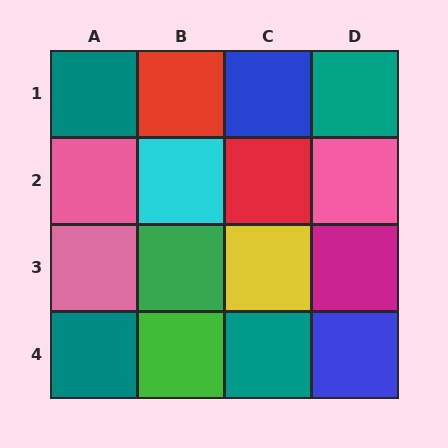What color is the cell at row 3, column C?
Yellow.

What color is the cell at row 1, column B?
Red.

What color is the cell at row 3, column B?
Green.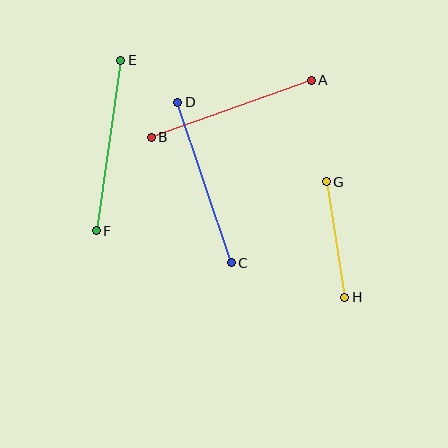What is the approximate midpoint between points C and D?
The midpoint is at approximately (205, 183) pixels.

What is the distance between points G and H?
The distance is approximately 117 pixels.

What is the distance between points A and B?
The distance is approximately 169 pixels.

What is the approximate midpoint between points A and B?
The midpoint is at approximately (231, 109) pixels.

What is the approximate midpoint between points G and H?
The midpoint is at approximately (336, 240) pixels.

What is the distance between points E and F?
The distance is approximately 172 pixels.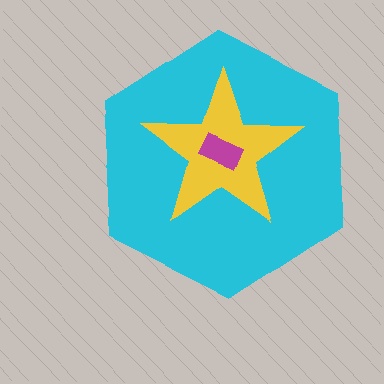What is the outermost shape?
The cyan hexagon.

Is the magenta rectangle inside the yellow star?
Yes.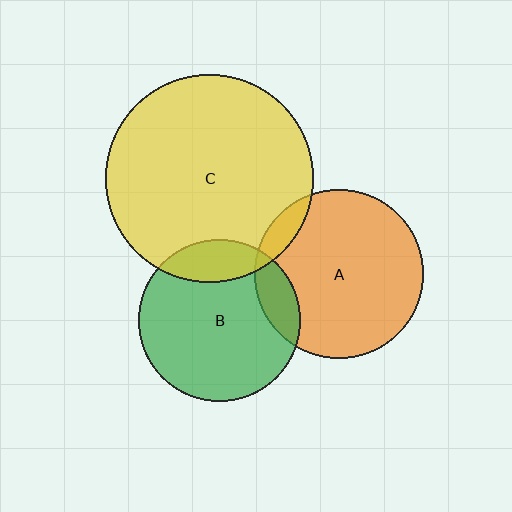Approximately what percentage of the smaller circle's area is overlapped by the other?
Approximately 15%.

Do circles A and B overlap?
Yes.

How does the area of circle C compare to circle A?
Approximately 1.5 times.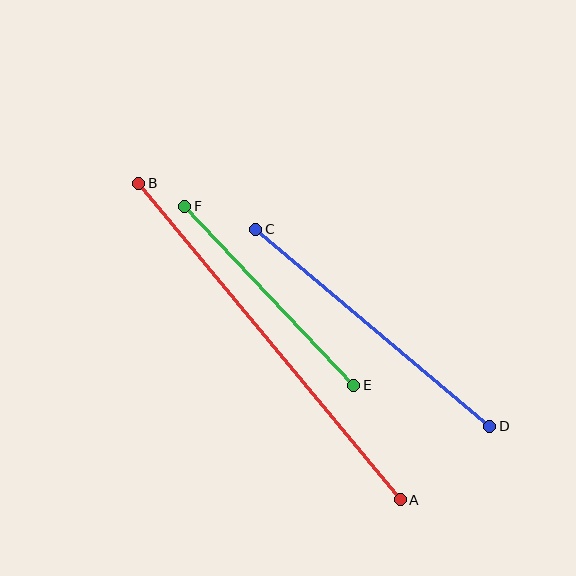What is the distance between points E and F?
The distance is approximately 246 pixels.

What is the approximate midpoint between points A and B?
The midpoint is at approximately (270, 342) pixels.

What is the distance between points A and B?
The distance is approximately 410 pixels.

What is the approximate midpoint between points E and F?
The midpoint is at approximately (269, 296) pixels.